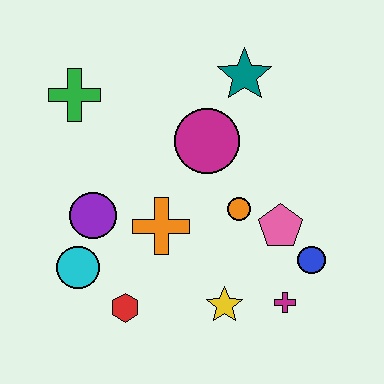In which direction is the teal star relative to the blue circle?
The teal star is above the blue circle.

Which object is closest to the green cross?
The purple circle is closest to the green cross.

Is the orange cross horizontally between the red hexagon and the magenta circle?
Yes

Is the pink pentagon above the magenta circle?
No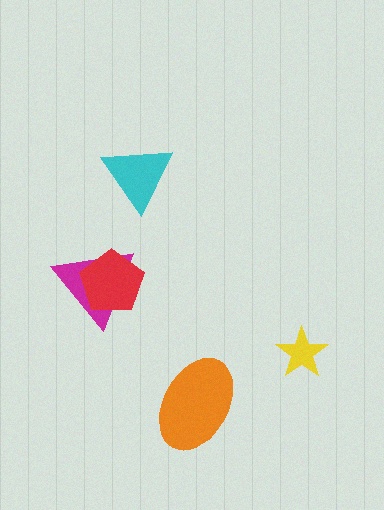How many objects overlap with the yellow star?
0 objects overlap with the yellow star.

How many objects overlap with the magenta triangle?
1 object overlaps with the magenta triangle.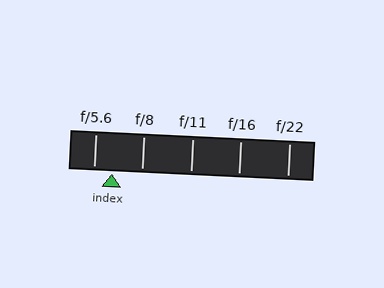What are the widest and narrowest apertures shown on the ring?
The widest aperture shown is f/5.6 and the narrowest is f/22.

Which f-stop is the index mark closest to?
The index mark is closest to f/5.6.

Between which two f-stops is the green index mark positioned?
The index mark is between f/5.6 and f/8.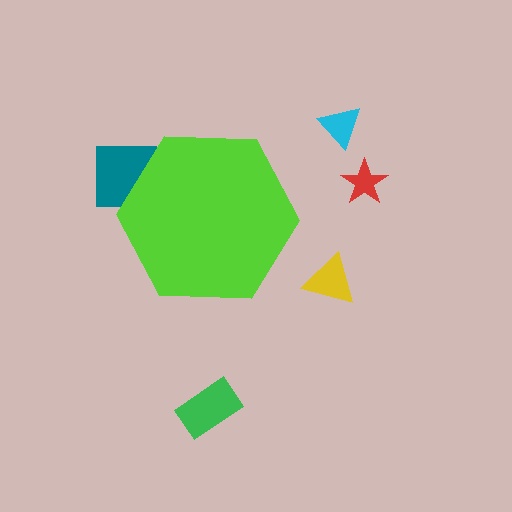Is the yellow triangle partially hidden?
No, the yellow triangle is fully visible.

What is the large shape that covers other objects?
A lime hexagon.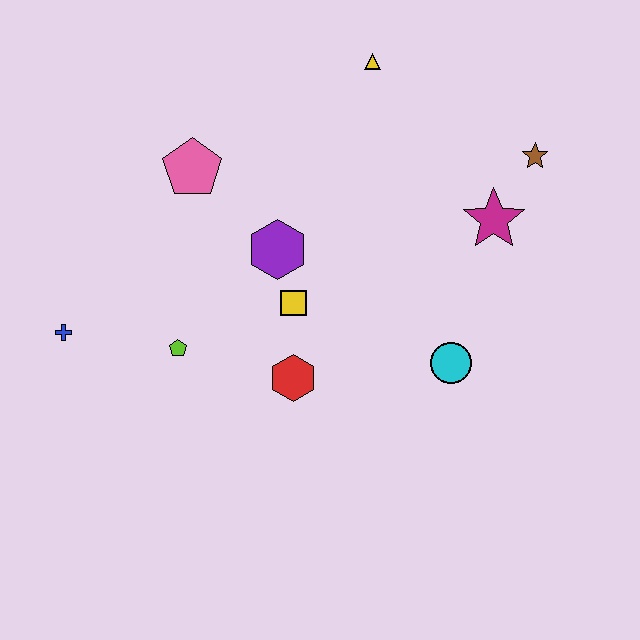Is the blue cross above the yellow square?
No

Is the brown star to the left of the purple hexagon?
No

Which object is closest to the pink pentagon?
The purple hexagon is closest to the pink pentagon.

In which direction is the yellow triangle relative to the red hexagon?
The yellow triangle is above the red hexagon.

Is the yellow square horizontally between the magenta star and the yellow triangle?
No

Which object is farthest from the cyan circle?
The blue cross is farthest from the cyan circle.